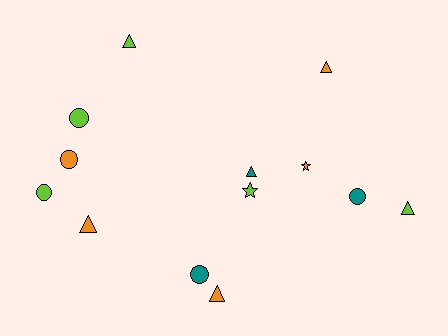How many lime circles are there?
There are 2 lime circles.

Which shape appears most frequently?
Triangle, with 6 objects.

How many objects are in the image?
There are 13 objects.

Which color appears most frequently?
Orange, with 5 objects.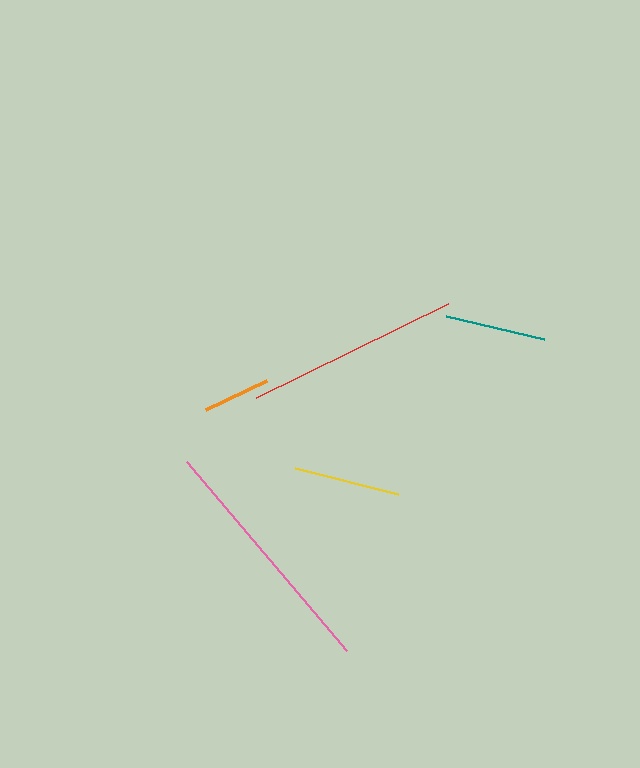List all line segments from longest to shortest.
From longest to shortest: pink, red, yellow, teal, orange.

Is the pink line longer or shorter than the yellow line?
The pink line is longer than the yellow line.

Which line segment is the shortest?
The orange line is the shortest at approximately 68 pixels.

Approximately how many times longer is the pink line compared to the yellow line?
The pink line is approximately 2.3 times the length of the yellow line.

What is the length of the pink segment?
The pink segment is approximately 248 pixels long.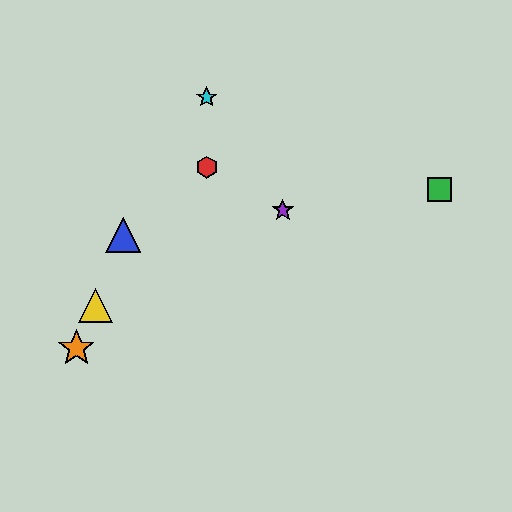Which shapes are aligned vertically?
The red hexagon, the cyan star are aligned vertically.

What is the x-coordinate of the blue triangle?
The blue triangle is at x≈123.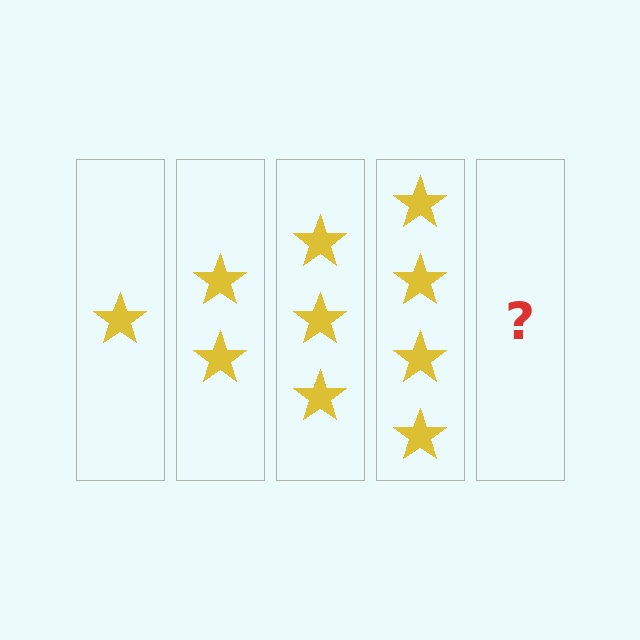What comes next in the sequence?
The next element should be 5 stars.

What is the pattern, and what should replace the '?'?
The pattern is that each step adds one more star. The '?' should be 5 stars.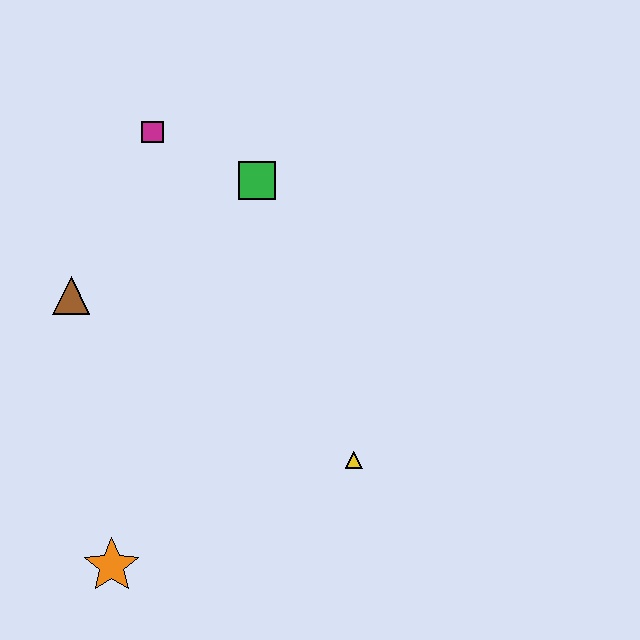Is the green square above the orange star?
Yes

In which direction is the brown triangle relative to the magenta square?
The brown triangle is below the magenta square.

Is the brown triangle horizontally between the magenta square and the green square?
No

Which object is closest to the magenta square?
The green square is closest to the magenta square.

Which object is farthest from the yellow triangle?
The magenta square is farthest from the yellow triangle.